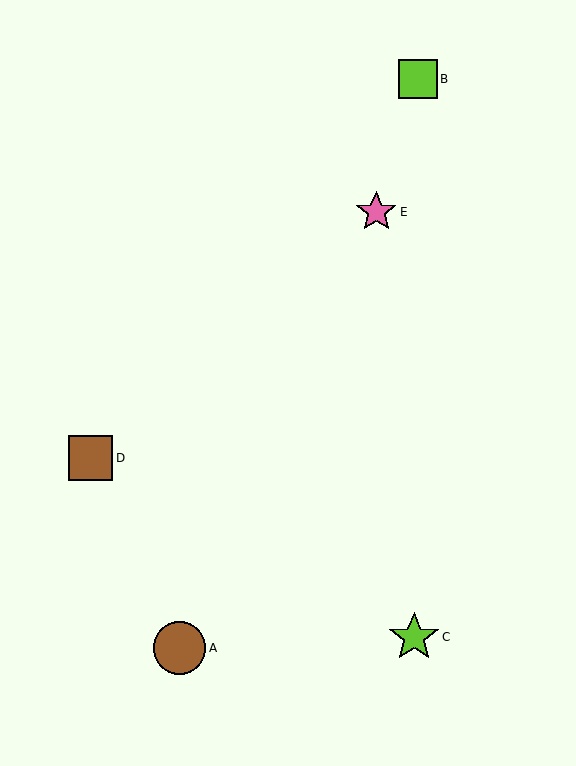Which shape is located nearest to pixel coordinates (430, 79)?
The lime square (labeled B) at (418, 79) is nearest to that location.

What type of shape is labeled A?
Shape A is a brown circle.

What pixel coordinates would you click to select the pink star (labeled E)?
Click at (376, 212) to select the pink star E.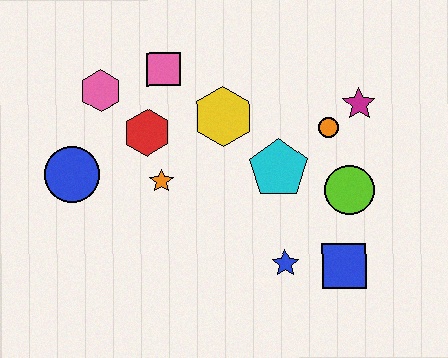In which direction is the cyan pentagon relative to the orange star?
The cyan pentagon is to the right of the orange star.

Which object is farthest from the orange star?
The magenta star is farthest from the orange star.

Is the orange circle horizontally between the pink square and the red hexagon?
No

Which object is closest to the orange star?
The red hexagon is closest to the orange star.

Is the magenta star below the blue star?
No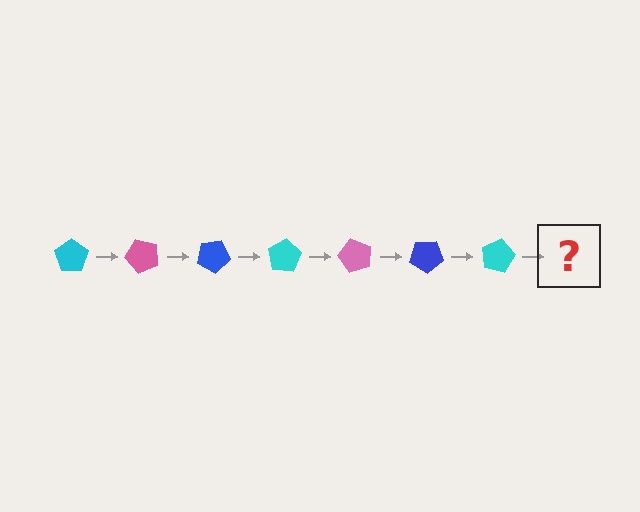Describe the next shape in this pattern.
It should be a pink pentagon, rotated 350 degrees from the start.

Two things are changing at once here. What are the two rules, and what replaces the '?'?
The two rules are that it rotates 50 degrees each step and the color cycles through cyan, pink, and blue. The '?' should be a pink pentagon, rotated 350 degrees from the start.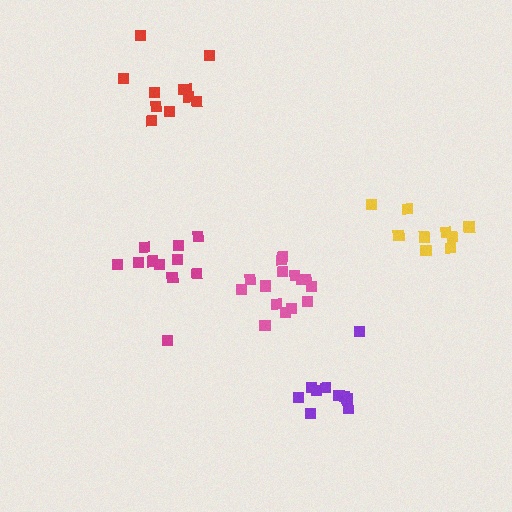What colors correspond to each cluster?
The clusters are colored: pink, magenta, yellow, purple, red.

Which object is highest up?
The red cluster is topmost.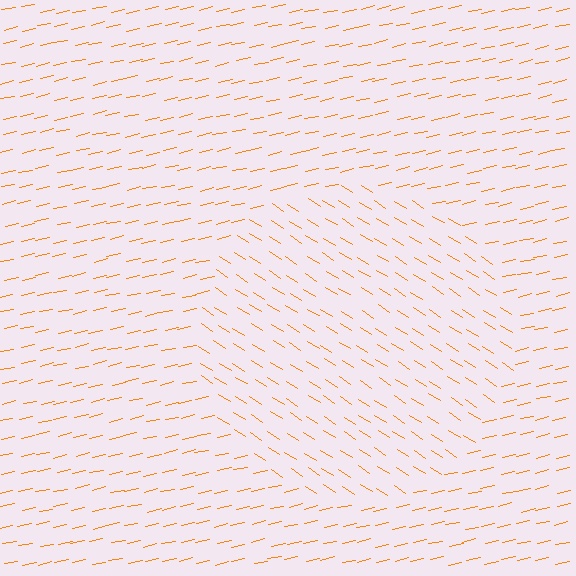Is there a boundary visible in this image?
Yes, there is a texture boundary formed by a change in line orientation.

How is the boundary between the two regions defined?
The boundary is defined purely by a change in line orientation (approximately 45 degrees difference). All lines are the same color and thickness.